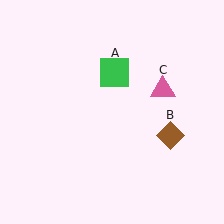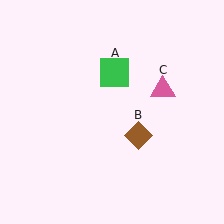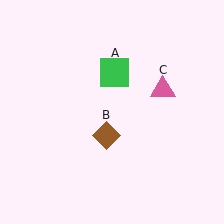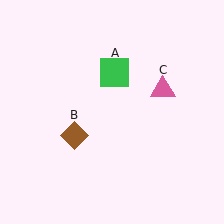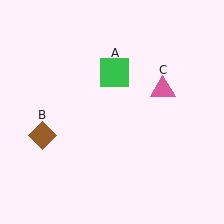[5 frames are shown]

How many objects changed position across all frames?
1 object changed position: brown diamond (object B).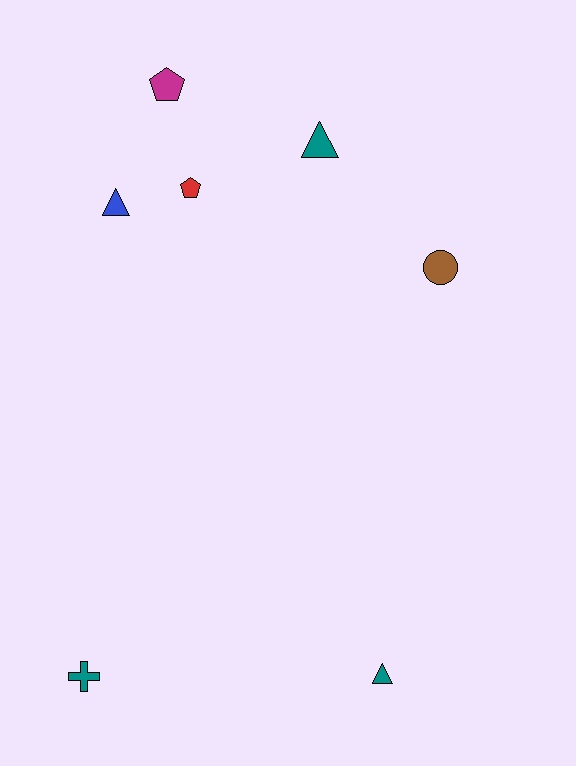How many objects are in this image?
There are 7 objects.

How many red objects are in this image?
There is 1 red object.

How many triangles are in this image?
There are 3 triangles.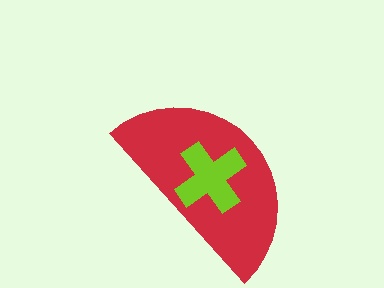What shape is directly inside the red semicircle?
The lime cross.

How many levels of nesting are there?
2.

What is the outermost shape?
The red semicircle.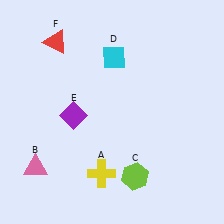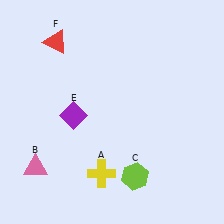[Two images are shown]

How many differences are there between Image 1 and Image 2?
There is 1 difference between the two images.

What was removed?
The cyan diamond (D) was removed in Image 2.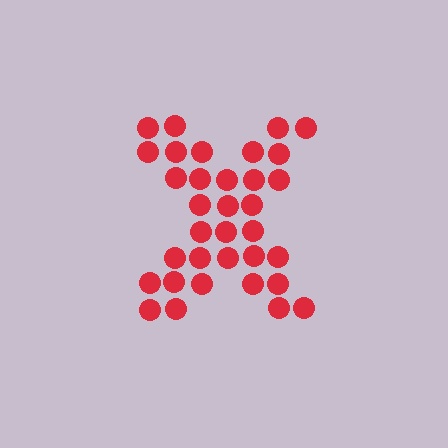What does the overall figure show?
The overall figure shows the letter X.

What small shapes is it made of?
It is made of small circles.